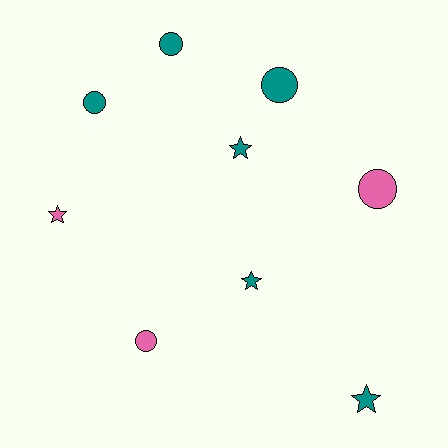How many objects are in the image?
There are 9 objects.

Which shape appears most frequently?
Circle, with 5 objects.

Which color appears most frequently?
Teal, with 6 objects.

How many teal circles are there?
There are 3 teal circles.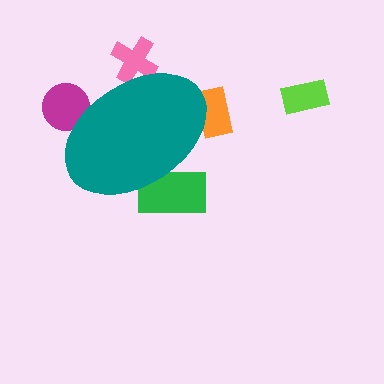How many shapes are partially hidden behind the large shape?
4 shapes are partially hidden.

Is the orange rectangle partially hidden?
Yes, the orange rectangle is partially hidden behind the teal ellipse.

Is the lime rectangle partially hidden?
No, the lime rectangle is fully visible.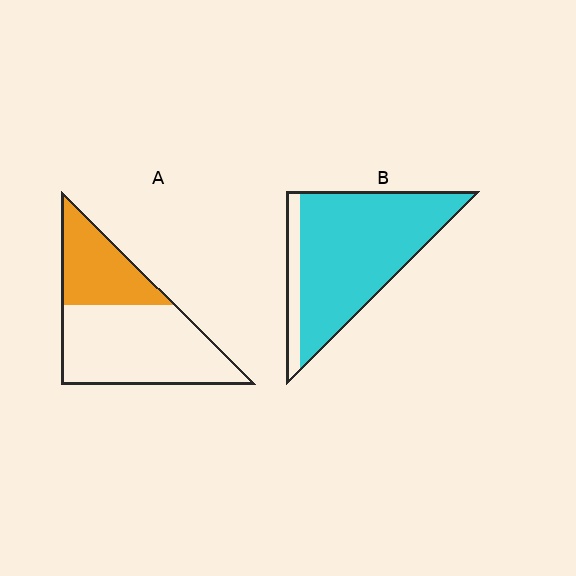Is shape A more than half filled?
No.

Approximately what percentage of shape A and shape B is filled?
A is approximately 35% and B is approximately 85%.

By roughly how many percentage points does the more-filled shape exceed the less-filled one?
By roughly 50 percentage points (B over A).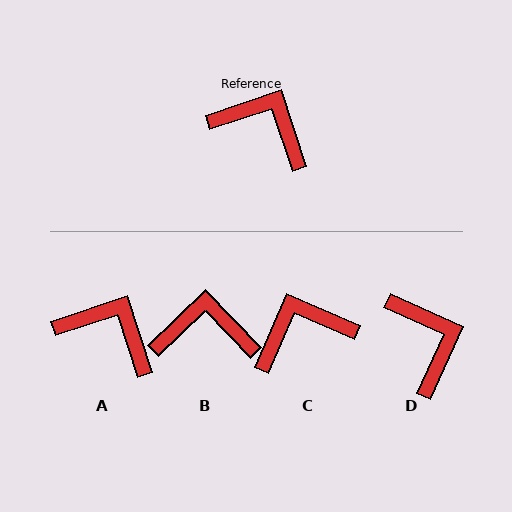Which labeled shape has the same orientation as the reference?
A.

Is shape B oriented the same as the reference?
No, it is off by about 26 degrees.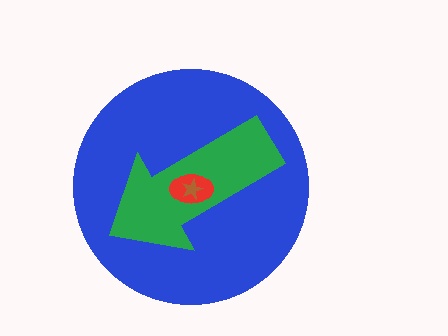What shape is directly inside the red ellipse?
The brown star.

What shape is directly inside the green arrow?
The red ellipse.